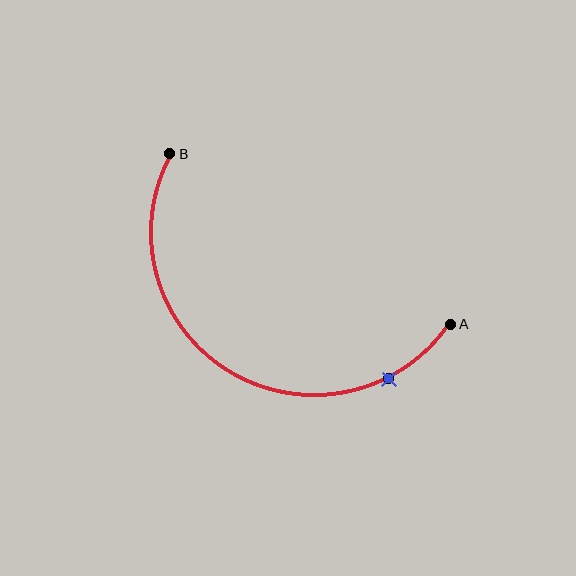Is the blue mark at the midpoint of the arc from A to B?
No. The blue mark lies on the arc but is closer to endpoint A. The arc midpoint would be at the point on the curve equidistant along the arc from both A and B.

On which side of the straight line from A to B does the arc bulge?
The arc bulges below the straight line connecting A and B.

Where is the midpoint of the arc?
The arc midpoint is the point on the curve farthest from the straight line joining A and B. It sits below that line.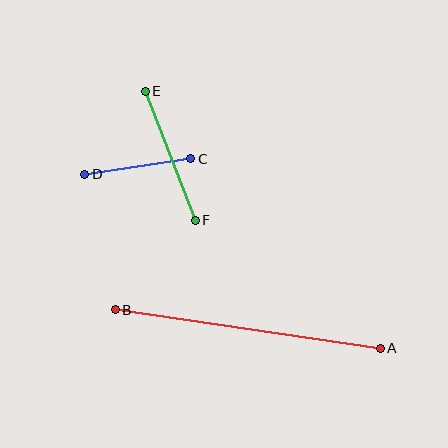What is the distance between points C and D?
The distance is approximately 107 pixels.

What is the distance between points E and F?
The distance is approximately 138 pixels.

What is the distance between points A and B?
The distance is approximately 268 pixels.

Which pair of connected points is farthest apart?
Points A and B are farthest apart.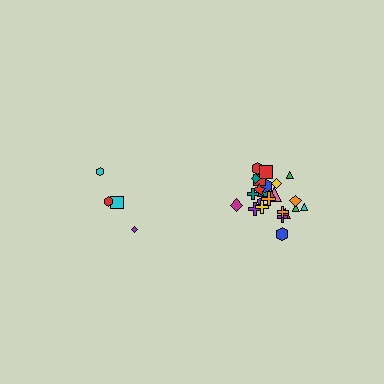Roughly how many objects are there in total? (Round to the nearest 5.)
Roughly 30 objects in total.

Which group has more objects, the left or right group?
The right group.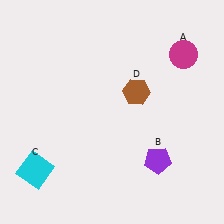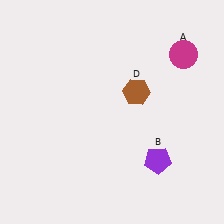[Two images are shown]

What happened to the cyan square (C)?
The cyan square (C) was removed in Image 2. It was in the bottom-left area of Image 1.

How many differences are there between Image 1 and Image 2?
There is 1 difference between the two images.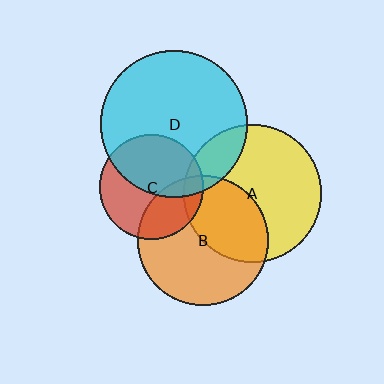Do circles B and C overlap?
Yes.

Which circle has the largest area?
Circle D (cyan).